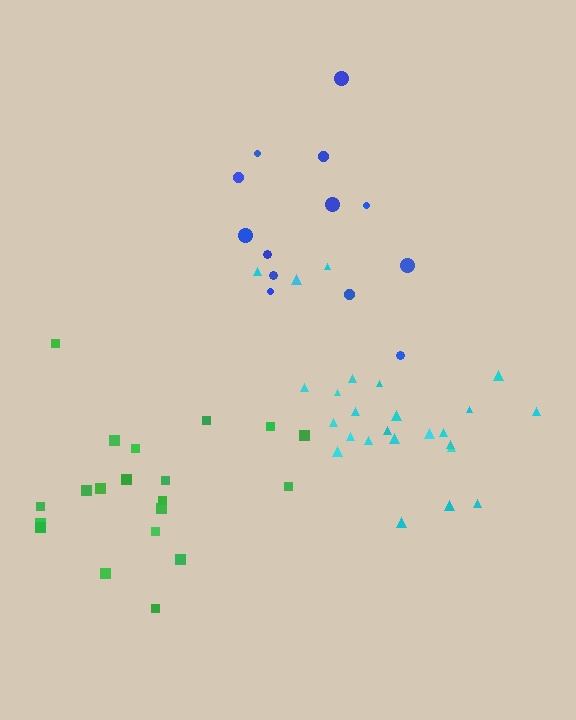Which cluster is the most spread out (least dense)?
Blue.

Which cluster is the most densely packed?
Cyan.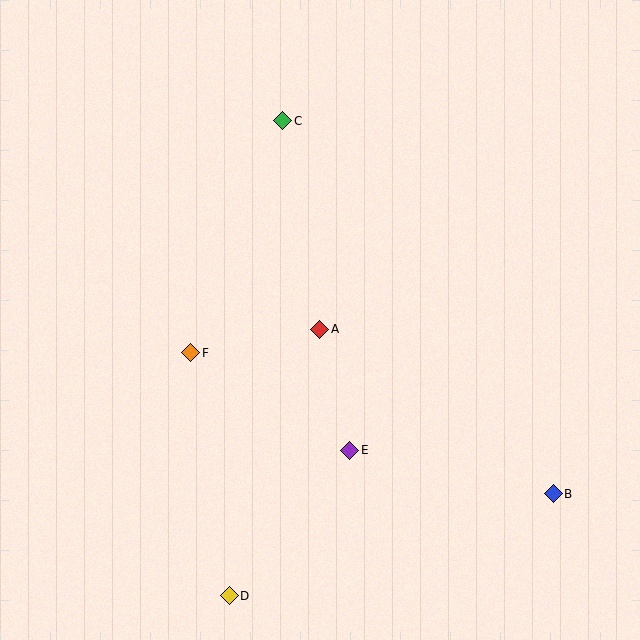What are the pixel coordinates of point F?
Point F is at (191, 353).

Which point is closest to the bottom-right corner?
Point B is closest to the bottom-right corner.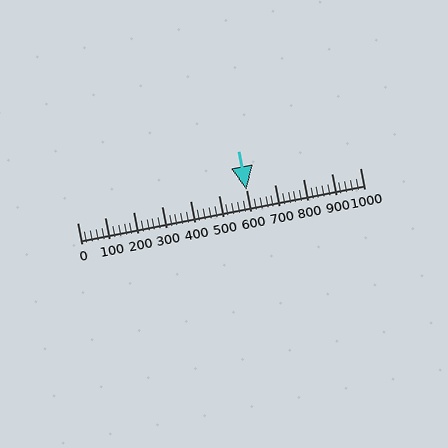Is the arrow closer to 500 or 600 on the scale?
The arrow is closer to 600.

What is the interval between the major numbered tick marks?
The major tick marks are spaced 100 units apart.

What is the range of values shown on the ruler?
The ruler shows values from 0 to 1000.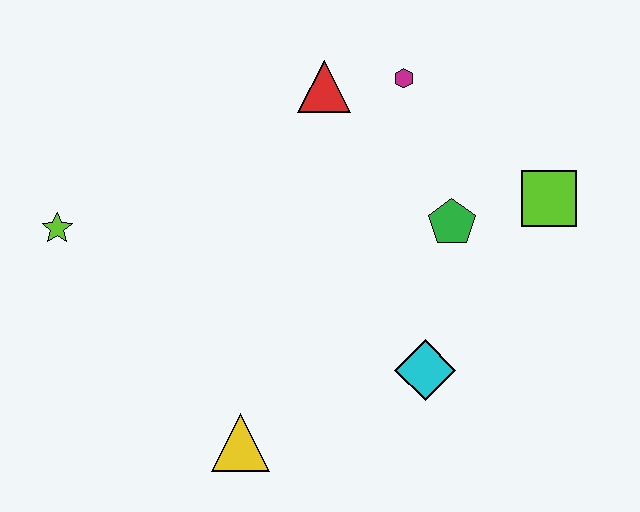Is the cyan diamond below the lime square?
Yes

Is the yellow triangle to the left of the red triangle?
Yes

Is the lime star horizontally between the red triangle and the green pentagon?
No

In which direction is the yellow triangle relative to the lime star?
The yellow triangle is below the lime star.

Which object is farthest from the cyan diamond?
The lime star is farthest from the cyan diamond.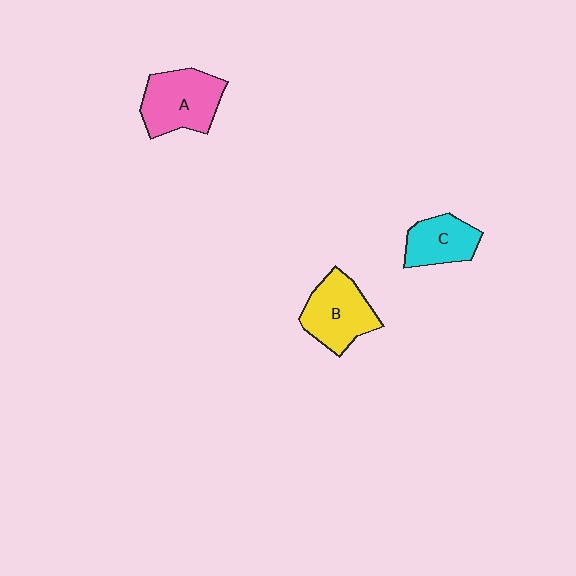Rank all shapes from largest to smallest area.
From largest to smallest: A (pink), B (yellow), C (cyan).